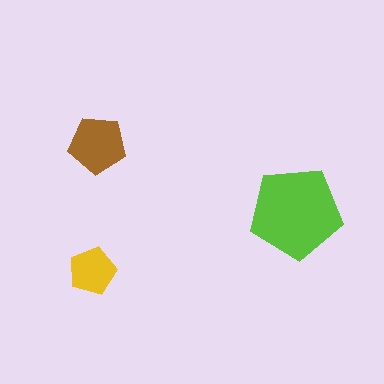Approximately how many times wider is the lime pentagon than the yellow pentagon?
About 2 times wider.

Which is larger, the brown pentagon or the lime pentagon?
The lime one.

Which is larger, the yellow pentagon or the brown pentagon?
The brown one.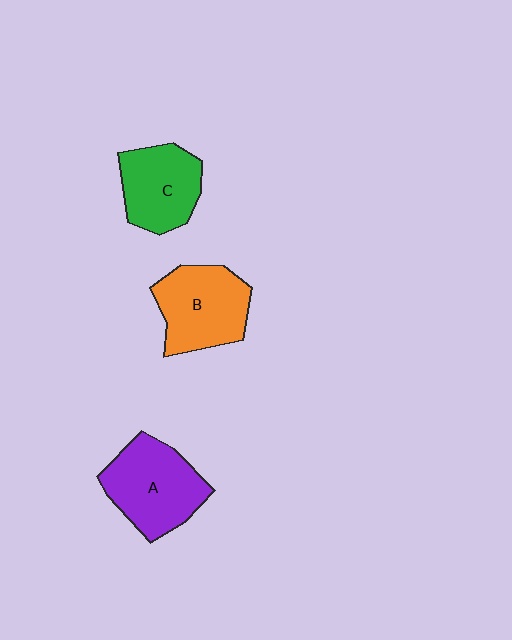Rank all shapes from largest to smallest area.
From largest to smallest: A (purple), B (orange), C (green).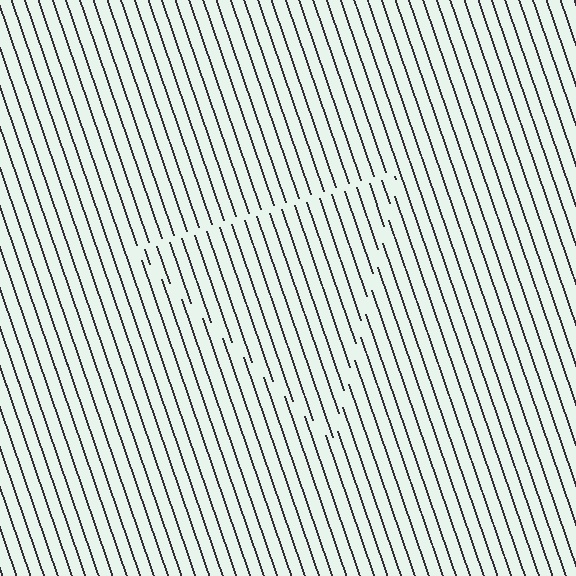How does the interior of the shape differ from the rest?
The interior of the shape contains the same grating, shifted by half a period — the contour is defined by the phase discontinuity where line-ends from the inner and outer gratings abut.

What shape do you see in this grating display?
An illusory triangle. The interior of the shape contains the same grating, shifted by half a period — the contour is defined by the phase discontinuity where line-ends from the inner and outer gratings abut.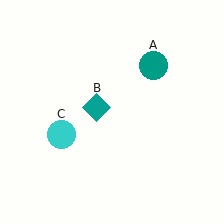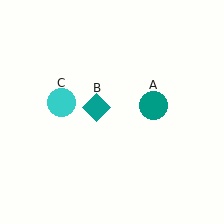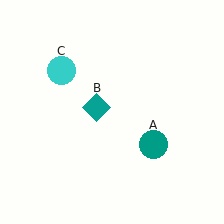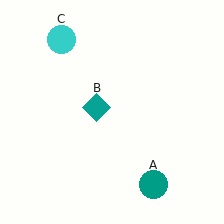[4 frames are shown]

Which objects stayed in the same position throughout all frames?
Teal diamond (object B) remained stationary.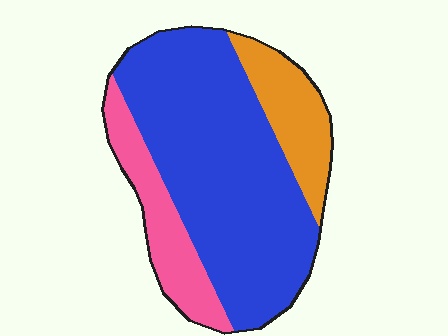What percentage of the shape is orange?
Orange takes up about one sixth (1/6) of the shape.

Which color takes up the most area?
Blue, at roughly 65%.